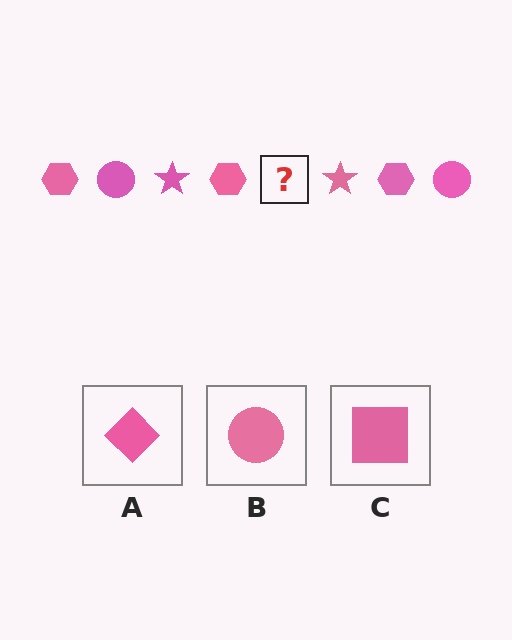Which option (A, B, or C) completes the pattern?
B.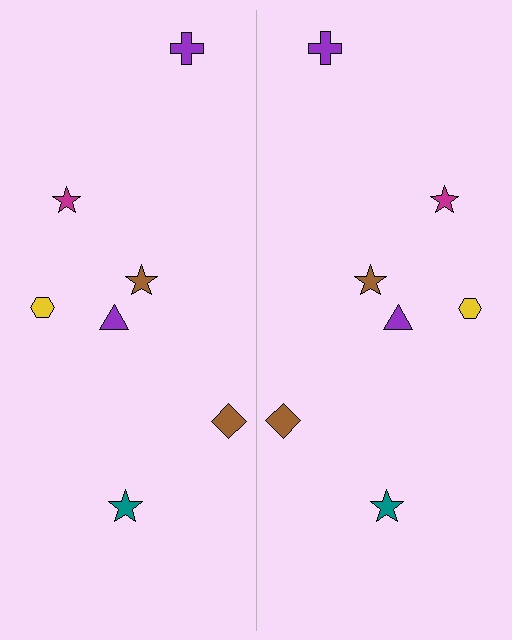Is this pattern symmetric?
Yes, this pattern has bilateral (reflection) symmetry.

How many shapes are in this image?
There are 14 shapes in this image.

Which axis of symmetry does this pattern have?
The pattern has a vertical axis of symmetry running through the center of the image.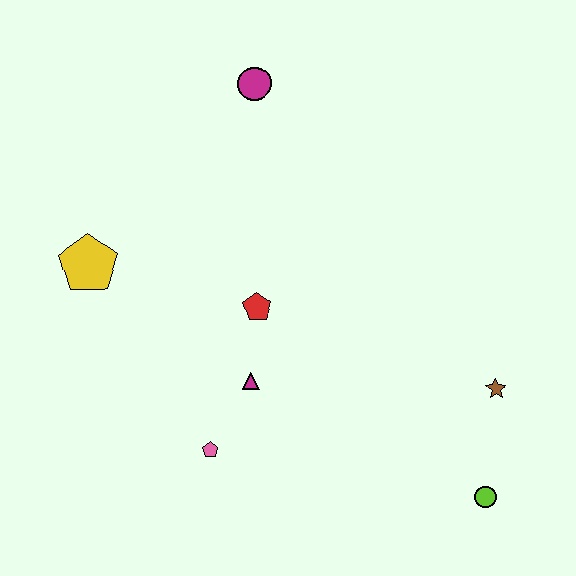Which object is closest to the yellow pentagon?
The red pentagon is closest to the yellow pentagon.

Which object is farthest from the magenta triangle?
The magenta circle is farthest from the magenta triangle.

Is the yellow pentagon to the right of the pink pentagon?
No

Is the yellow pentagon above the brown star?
Yes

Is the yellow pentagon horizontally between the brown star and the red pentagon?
No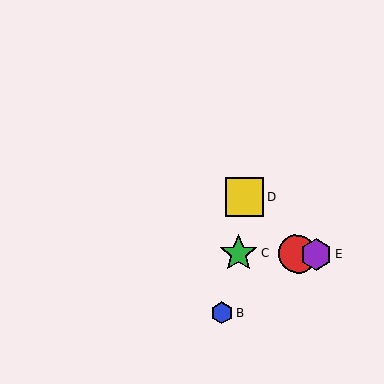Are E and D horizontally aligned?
No, E is at y≈254 and D is at y≈197.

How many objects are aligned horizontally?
3 objects (A, C, E) are aligned horizontally.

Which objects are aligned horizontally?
Objects A, C, E are aligned horizontally.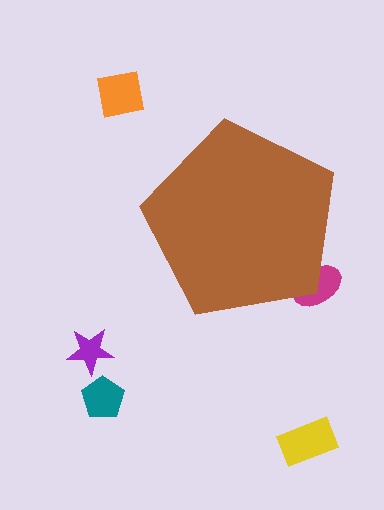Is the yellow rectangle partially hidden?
No, the yellow rectangle is fully visible.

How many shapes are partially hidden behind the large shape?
1 shape is partially hidden.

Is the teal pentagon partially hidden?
No, the teal pentagon is fully visible.